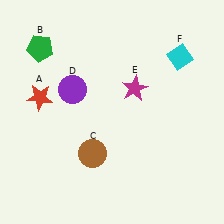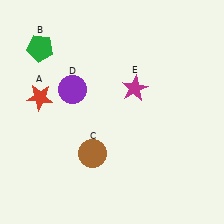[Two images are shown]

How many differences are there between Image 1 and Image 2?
There is 1 difference between the two images.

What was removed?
The cyan diamond (F) was removed in Image 2.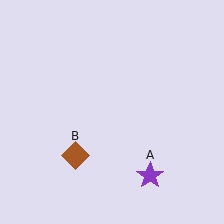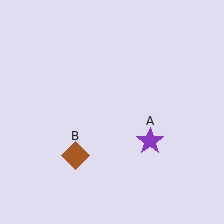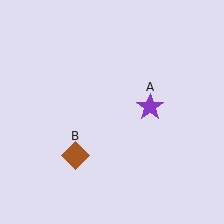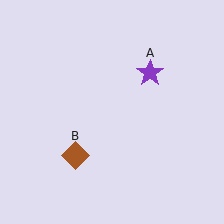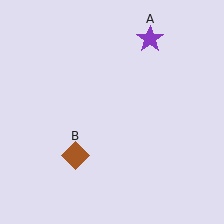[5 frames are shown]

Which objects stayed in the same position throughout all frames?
Brown diamond (object B) remained stationary.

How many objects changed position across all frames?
1 object changed position: purple star (object A).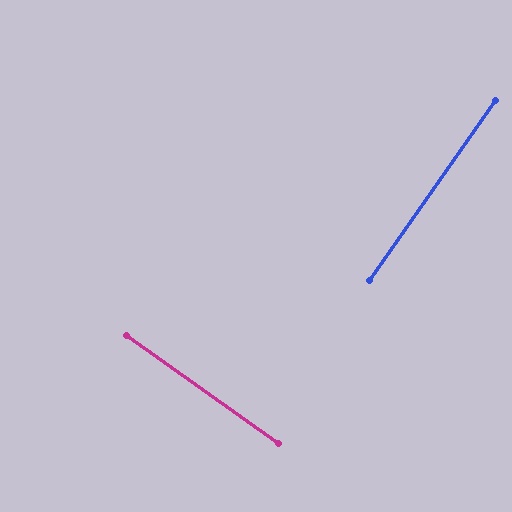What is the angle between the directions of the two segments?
Approximately 90 degrees.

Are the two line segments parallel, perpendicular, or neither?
Perpendicular — they meet at approximately 90°.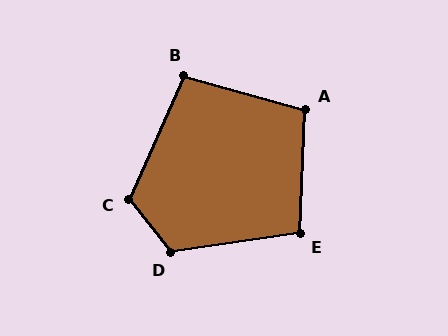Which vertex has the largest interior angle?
D, at approximately 119 degrees.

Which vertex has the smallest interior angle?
B, at approximately 99 degrees.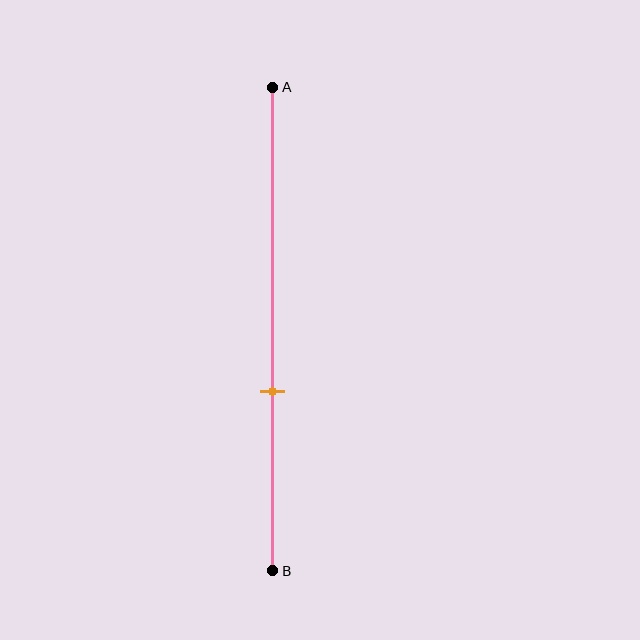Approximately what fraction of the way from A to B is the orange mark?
The orange mark is approximately 65% of the way from A to B.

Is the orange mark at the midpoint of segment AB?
No, the mark is at about 65% from A, not at the 50% midpoint.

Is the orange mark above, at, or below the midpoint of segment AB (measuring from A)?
The orange mark is below the midpoint of segment AB.